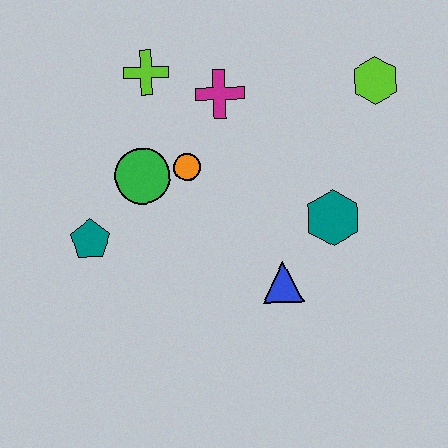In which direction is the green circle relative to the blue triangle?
The green circle is to the left of the blue triangle.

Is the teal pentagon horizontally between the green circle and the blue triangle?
No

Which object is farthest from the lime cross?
The blue triangle is farthest from the lime cross.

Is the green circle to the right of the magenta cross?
No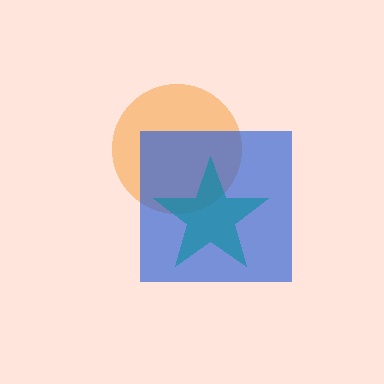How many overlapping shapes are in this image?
There are 3 overlapping shapes in the image.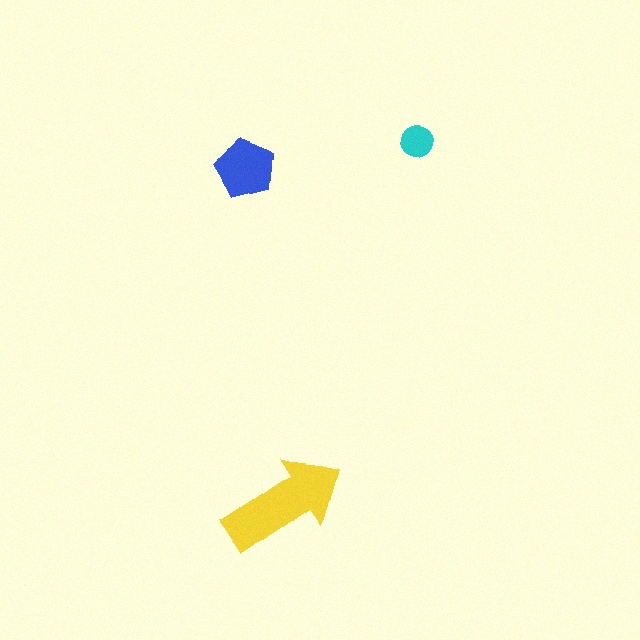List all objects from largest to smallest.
The yellow arrow, the blue pentagon, the cyan circle.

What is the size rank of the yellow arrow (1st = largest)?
1st.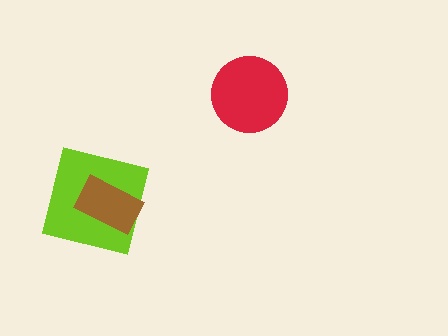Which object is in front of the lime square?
The brown rectangle is in front of the lime square.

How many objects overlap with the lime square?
1 object overlaps with the lime square.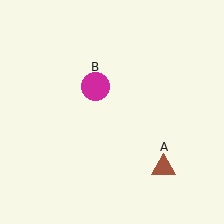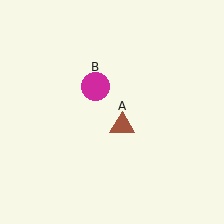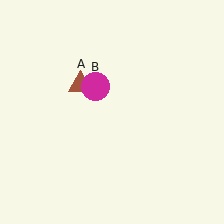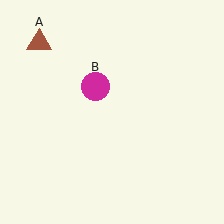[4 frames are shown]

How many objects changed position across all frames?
1 object changed position: brown triangle (object A).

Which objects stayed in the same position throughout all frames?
Magenta circle (object B) remained stationary.